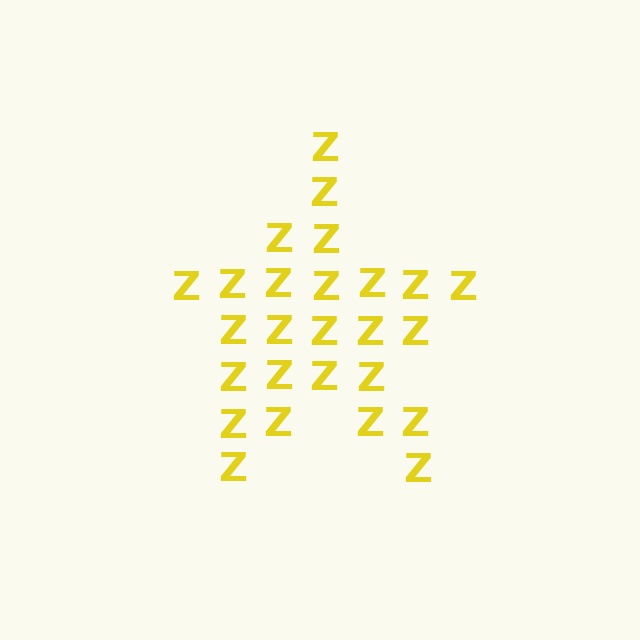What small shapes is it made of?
It is made of small letter Z's.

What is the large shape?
The large shape is a star.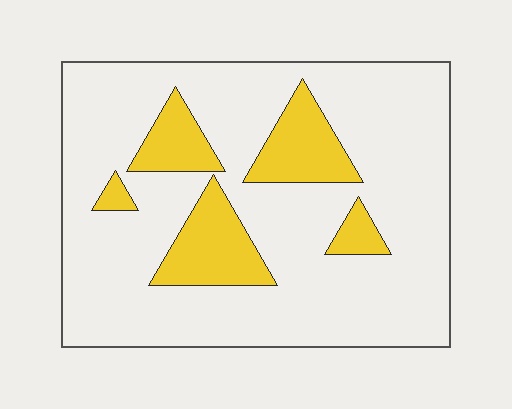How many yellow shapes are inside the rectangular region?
5.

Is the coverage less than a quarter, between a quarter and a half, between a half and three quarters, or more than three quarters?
Less than a quarter.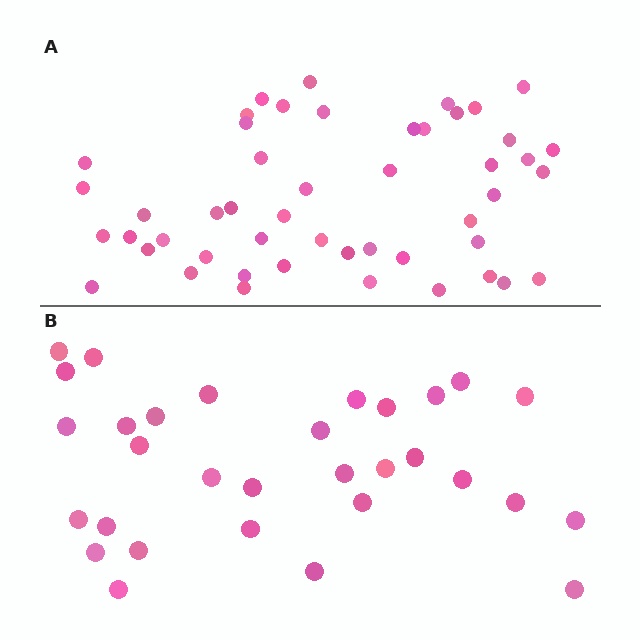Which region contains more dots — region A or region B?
Region A (the top region) has more dots.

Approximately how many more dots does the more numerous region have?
Region A has approximately 20 more dots than region B.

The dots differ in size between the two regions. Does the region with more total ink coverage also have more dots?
No. Region B has more total ink coverage because its dots are larger, but region A actually contains more individual dots. Total area can be misleading — the number of items is what matters here.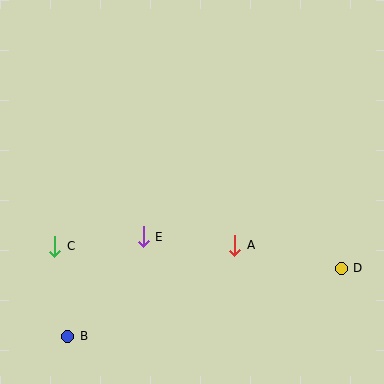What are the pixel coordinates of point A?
Point A is at (235, 245).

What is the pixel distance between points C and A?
The distance between C and A is 180 pixels.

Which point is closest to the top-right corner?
Point D is closest to the top-right corner.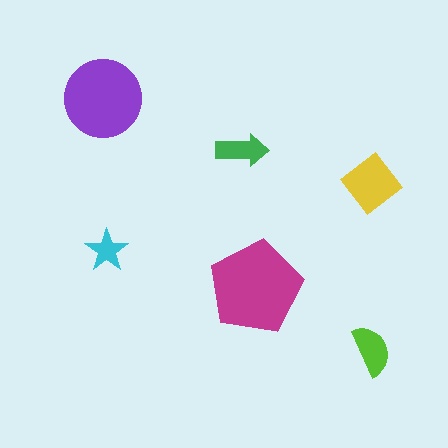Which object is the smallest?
The cyan star.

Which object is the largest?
The magenta pentagon.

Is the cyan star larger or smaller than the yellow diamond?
Smaller.